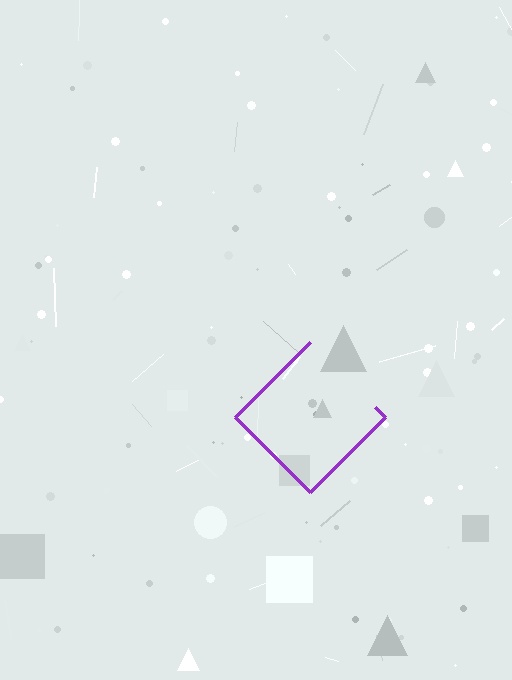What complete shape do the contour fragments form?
The contour fragments form a diamond.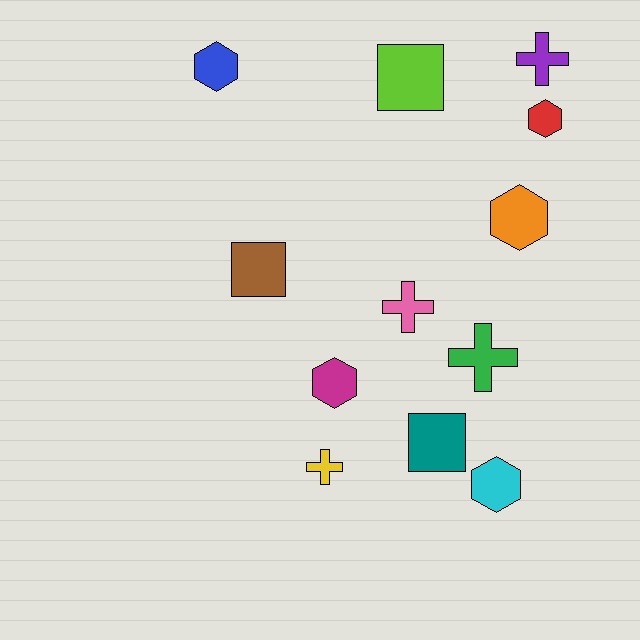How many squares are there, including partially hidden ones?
There are 3 squares.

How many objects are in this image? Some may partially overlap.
There are 12 objects.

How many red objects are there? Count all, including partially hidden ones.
There is 1 red object.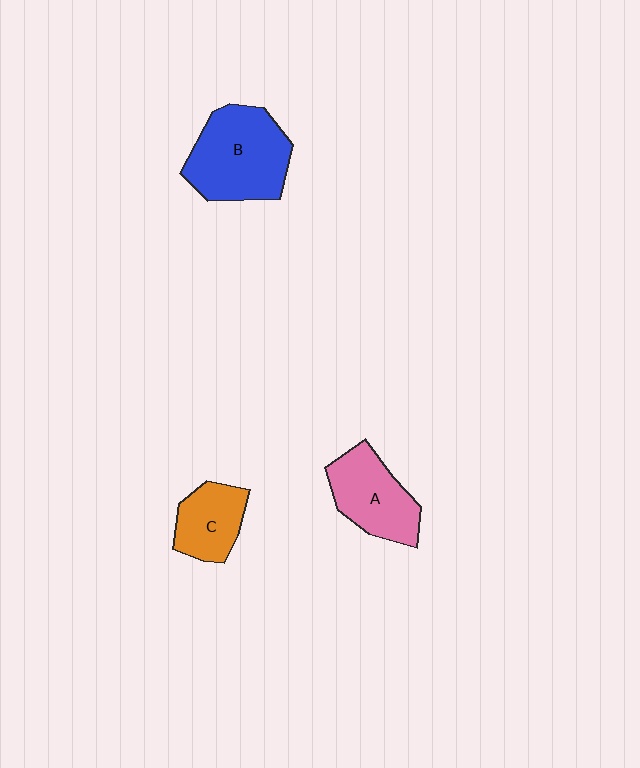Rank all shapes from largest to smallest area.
From largest to smallest: B (blue), A (pink), C (orange).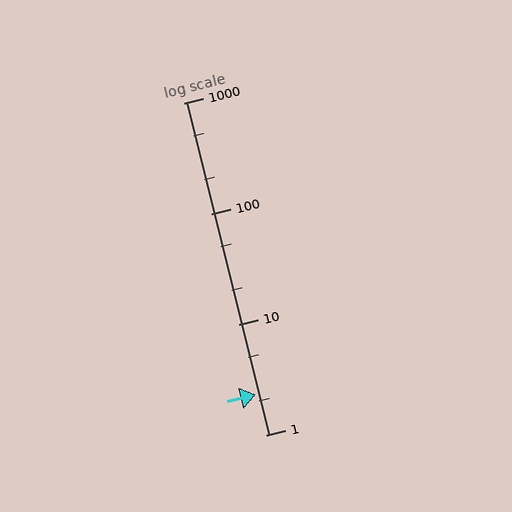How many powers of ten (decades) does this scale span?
The scale spans 3 decades, from 1 to 1000.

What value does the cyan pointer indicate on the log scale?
The pointer indicates approximately 2.3.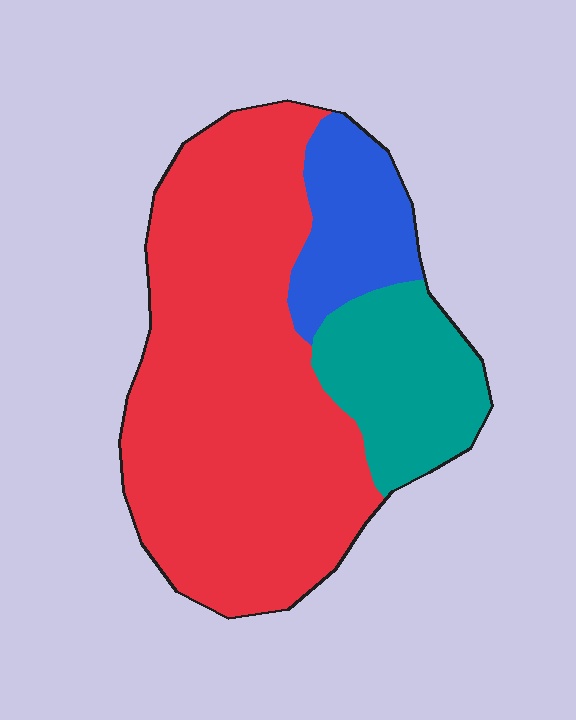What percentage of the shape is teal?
Teal covers roughly 20% of the shape.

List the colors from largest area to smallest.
From largest to smallest: red, teal, blue.